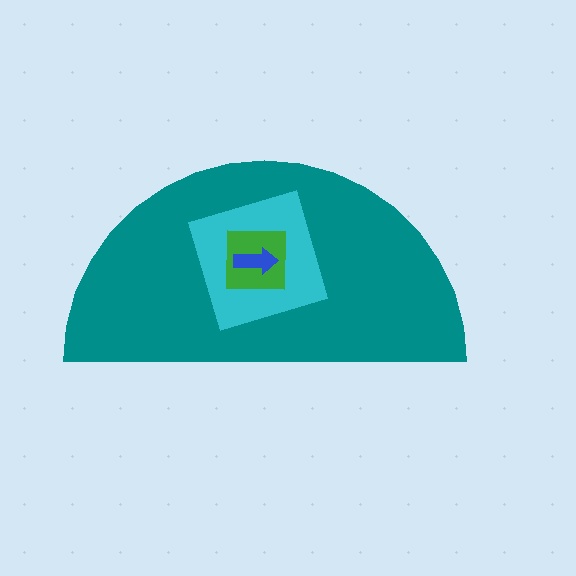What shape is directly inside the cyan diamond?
The green square.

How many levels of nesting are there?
4.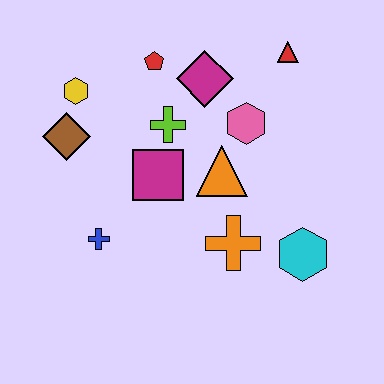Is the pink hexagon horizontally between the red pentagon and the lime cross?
No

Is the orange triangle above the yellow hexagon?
No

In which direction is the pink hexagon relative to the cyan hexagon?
The pink hexagon is above the cyan hexagon.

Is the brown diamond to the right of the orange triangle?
No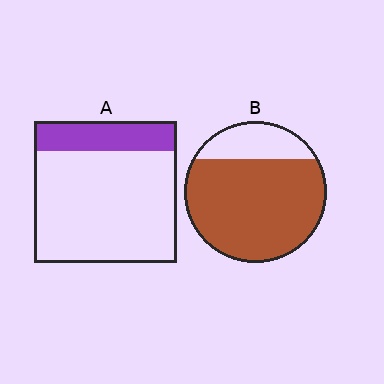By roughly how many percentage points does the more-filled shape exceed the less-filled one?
By roughly 55 percentage points (B over A).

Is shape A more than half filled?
No.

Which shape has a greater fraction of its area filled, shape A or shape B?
Shape B.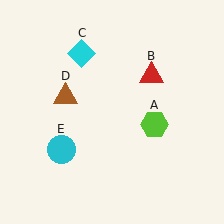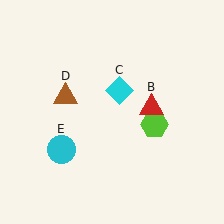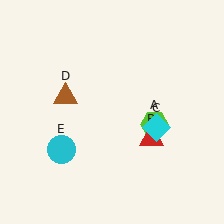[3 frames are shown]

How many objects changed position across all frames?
2 objects changed position: red triangle (object B), cyan diamond (object C).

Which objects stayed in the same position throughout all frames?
Lime hexagon (object A) and brown triangle (object D) and cyan circle (object E) remained stationary.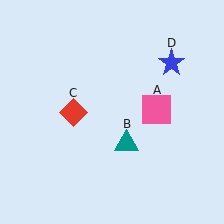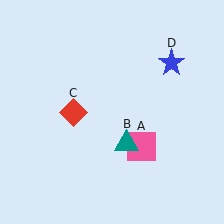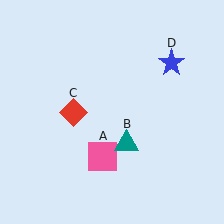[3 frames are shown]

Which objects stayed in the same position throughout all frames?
Teal triangle (object B) and red diamond (object C) and blue star (object D) remained stationary.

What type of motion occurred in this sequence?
The pink square (object A) rotated clockwise around the center of the scene.